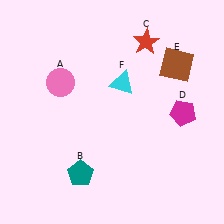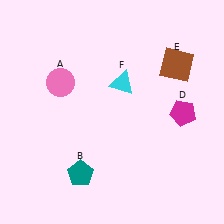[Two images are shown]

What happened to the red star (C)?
The red star (C) was removed in Image 2. It was in the top-right area of Image 1.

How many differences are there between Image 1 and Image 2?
There is 1 difference between the two images.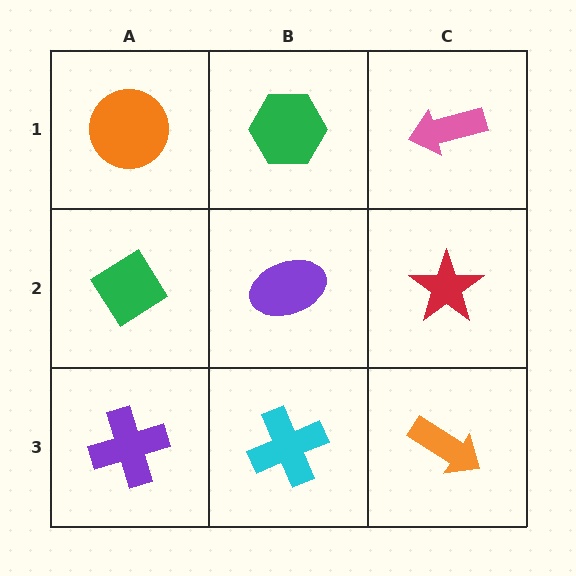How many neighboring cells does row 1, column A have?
2.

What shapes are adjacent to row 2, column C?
A pink arrow (row 1, column C), an orange arrow (row 3, column C), a purple ellipse (row 2, column B).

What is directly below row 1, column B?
A purple ellipse.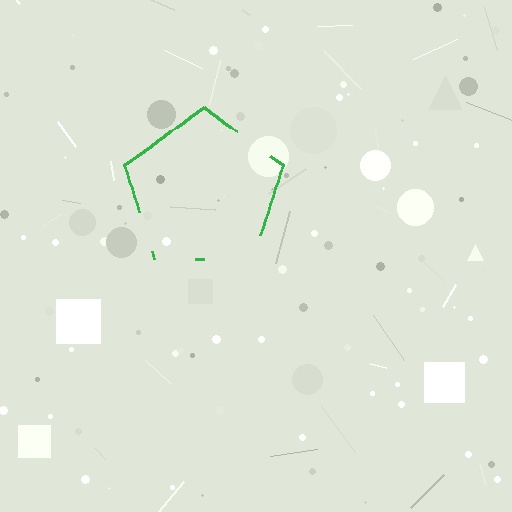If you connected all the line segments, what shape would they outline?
They would outline a pentagon.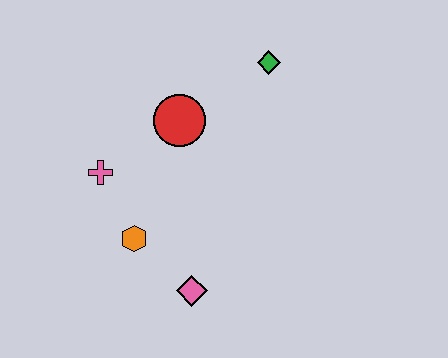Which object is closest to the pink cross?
The orange hexagon is closest to the pink cross.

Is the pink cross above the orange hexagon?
Yes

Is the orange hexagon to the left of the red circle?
Yes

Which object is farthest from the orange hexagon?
The green diamond is farthest from the orange hexagon.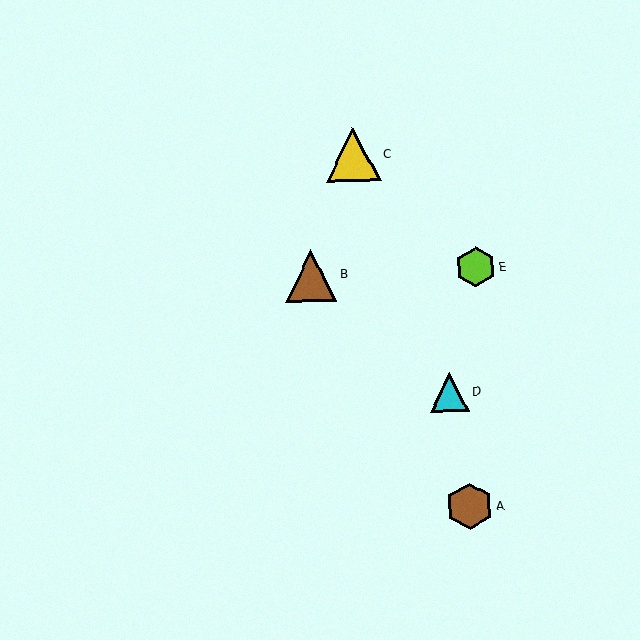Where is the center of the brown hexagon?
The center of the brown hexagon is at (470, 506).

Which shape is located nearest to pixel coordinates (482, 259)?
The lime hexagon (labeled E) at (476, 267) is nearest to that location.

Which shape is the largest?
The yellow triangle (labeled C) is the largest.